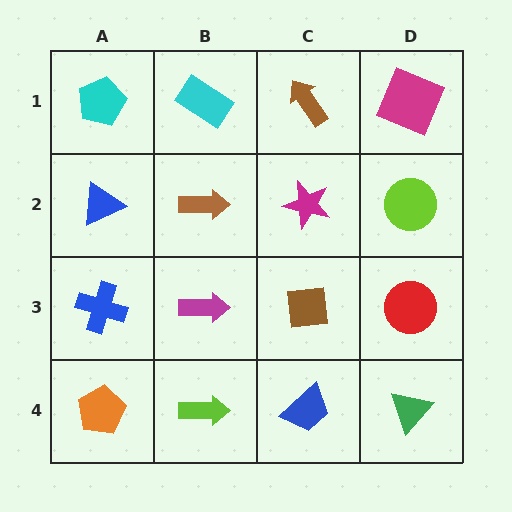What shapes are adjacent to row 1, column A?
A blue triangle (row 2, column A), a cyan rectangle (row 1, column B).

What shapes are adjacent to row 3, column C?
A magenta star (row 2, column C), a blue trapezoid (row 4, column C), a magenta arrow (row 3, column B), a red circle (row 3, column D).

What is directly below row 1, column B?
A brown arrow.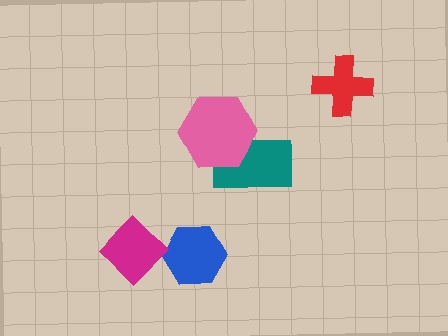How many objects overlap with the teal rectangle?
1 object overlaps with the teal rectangle.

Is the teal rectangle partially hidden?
Yes, it is partially covered by another shape.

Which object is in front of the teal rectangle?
The pink hexagon is in front of the teal rectangle.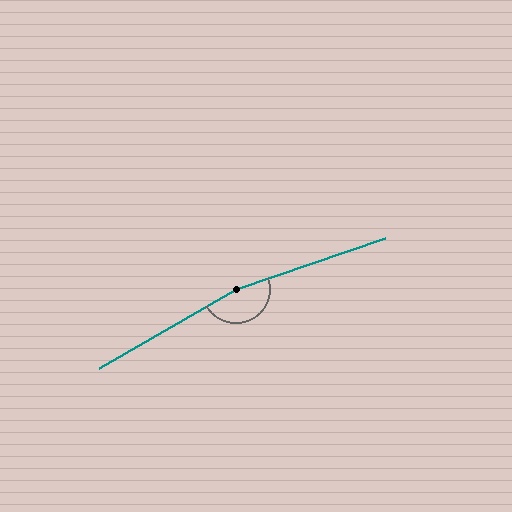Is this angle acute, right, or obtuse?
It is obtuse.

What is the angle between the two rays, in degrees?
Approximately 169 degrees.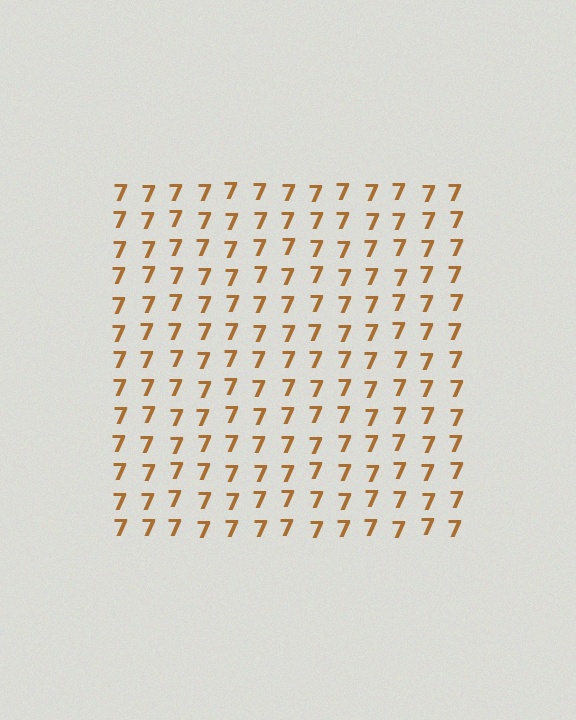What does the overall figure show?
The overall figure shows a square.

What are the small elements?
The small elements are digit 7's.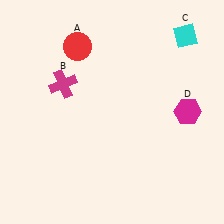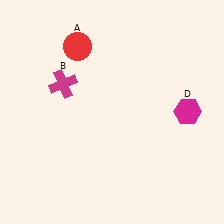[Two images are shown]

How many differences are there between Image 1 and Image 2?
There is 1 difference between the two images.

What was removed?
The cyan diamond (C) was removed in Image 2.